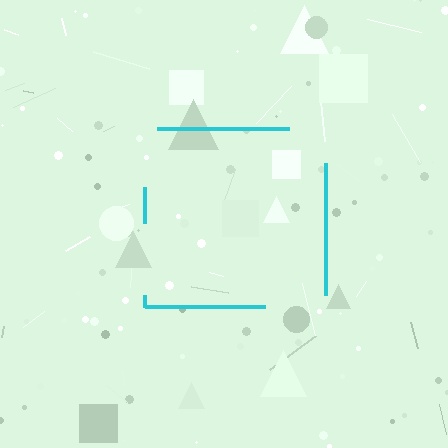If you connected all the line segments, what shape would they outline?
They would outline a square.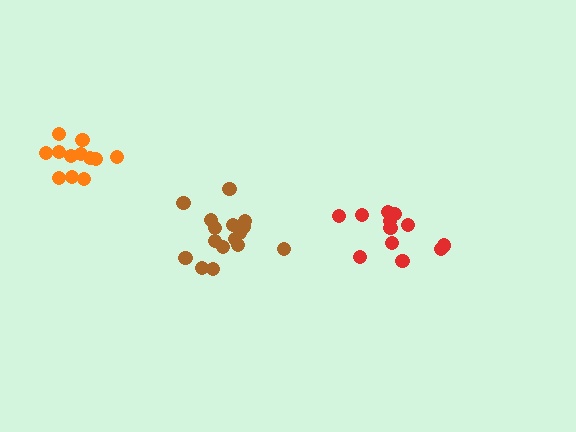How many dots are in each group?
Group 1: 12 dots, Group 2: 16 dots, Group 3: 13 dots (41 total).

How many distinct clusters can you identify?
There are 3 distinct clusters.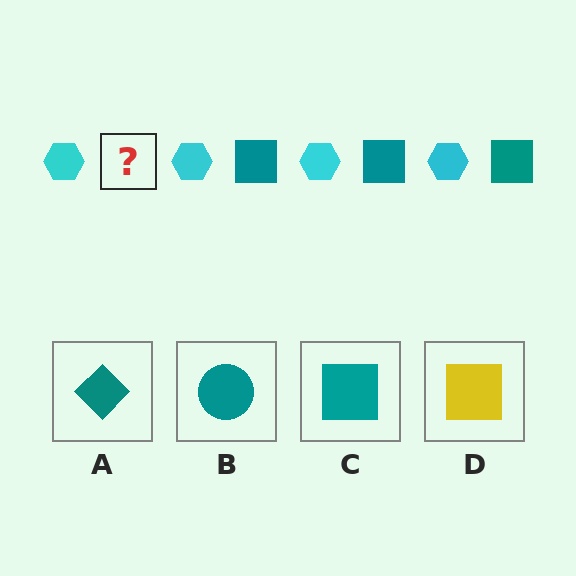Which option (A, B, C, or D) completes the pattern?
C.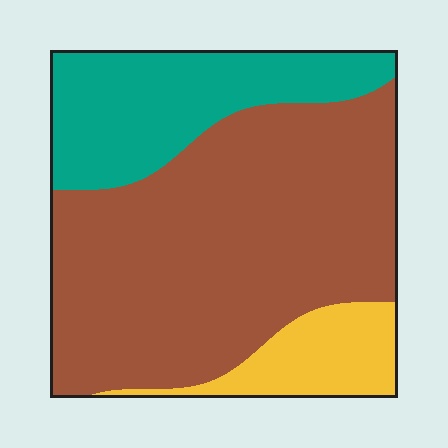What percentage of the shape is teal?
Teal takes up about one quarter (1/4) of the shape.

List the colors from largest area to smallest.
From largest to smallest: brown, teal, yellow.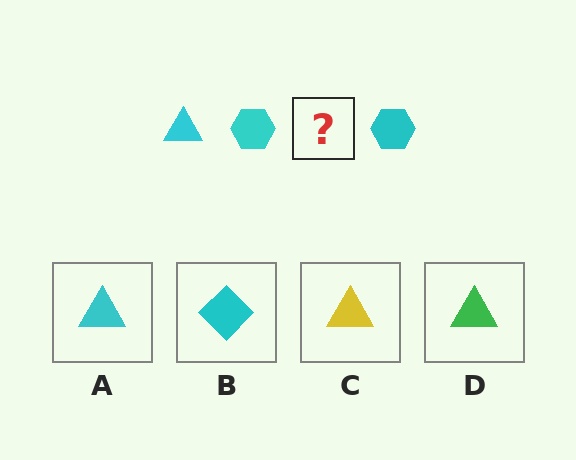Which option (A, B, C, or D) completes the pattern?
A.